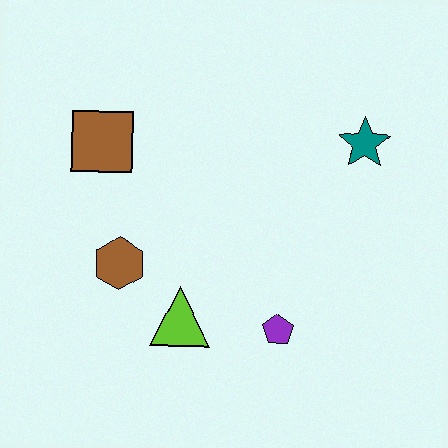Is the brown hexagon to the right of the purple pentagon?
No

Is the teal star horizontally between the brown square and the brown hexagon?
No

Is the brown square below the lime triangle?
No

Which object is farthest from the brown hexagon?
The teal star is farthest from the brown hexagon.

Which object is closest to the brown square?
The brown hexagon is closest to the brown square.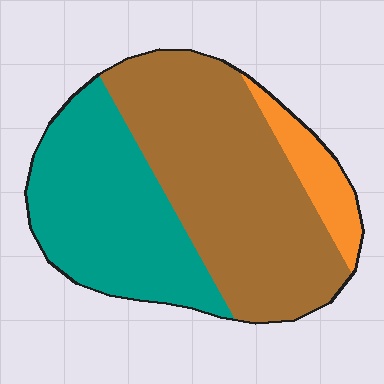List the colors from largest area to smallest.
From largest to smallest: brown, teal, orange.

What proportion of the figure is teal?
Teal covers around 40% of the figure.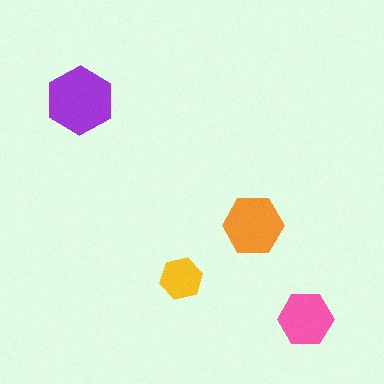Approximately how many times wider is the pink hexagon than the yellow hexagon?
About 1.5 times wider.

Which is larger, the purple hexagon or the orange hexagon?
The purple one.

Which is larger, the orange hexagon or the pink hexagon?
The orange one.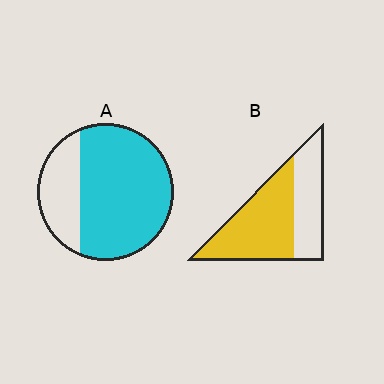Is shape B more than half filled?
Yes.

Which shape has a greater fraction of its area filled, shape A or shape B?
Shape A.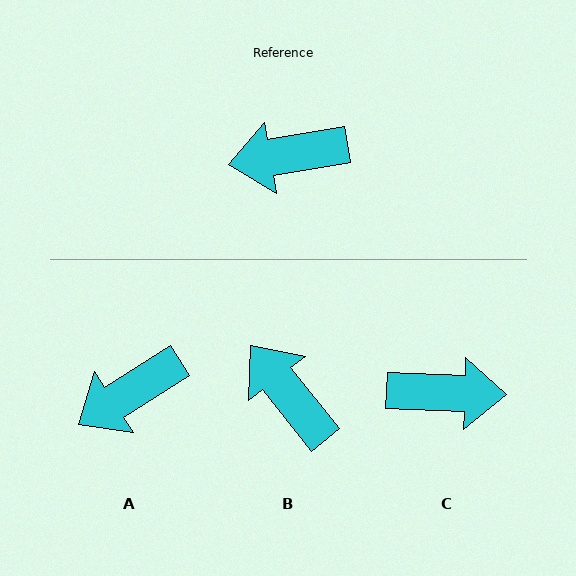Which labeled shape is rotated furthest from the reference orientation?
C, about 168 degrees away.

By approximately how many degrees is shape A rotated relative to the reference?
Approximately 23 degrees counter-clockwise.